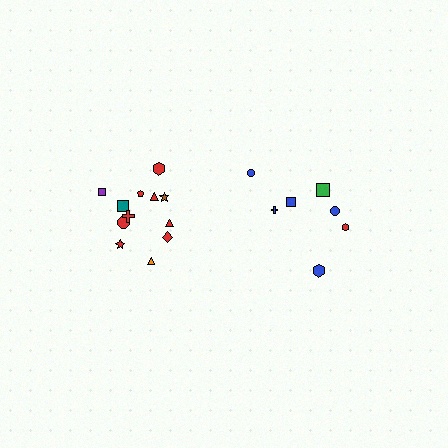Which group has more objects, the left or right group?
The left group.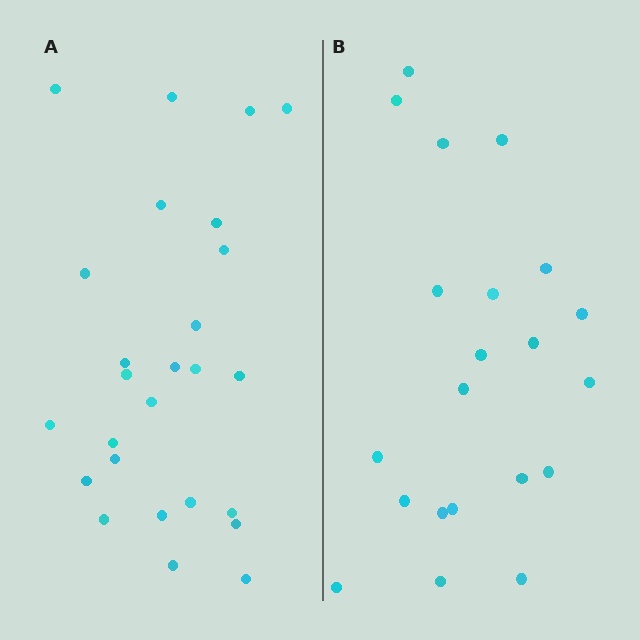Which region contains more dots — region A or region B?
Region A (the left region) has more dots.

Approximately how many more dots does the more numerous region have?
Region A has about 5 more dots than region B.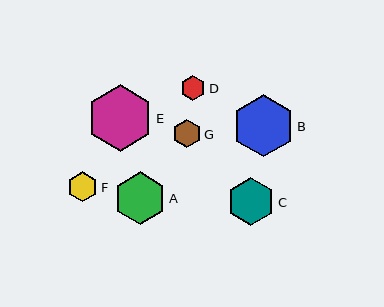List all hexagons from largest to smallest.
From largest to smallest: E, B, A, C, F, G, D.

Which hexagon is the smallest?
Hexagon D is the smallest with a size of approximately 25 pixels.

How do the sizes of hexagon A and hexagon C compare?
Hexagon A and hexagon C are approximately the same size.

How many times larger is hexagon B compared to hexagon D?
Hexagon B is approximately 2.4 times the size of hexagon D.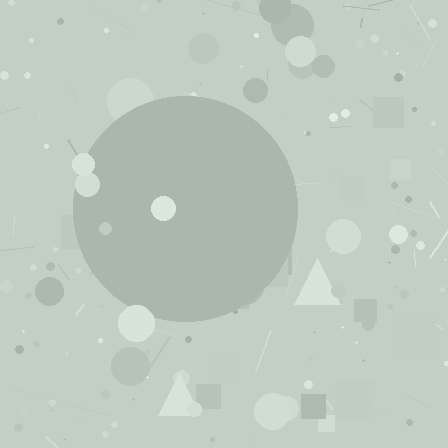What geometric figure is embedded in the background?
A circle is embedded in the background.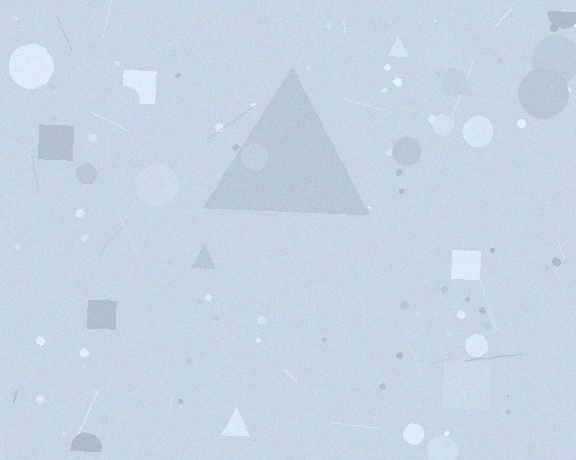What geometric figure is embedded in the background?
A triangle is embedded in the background.